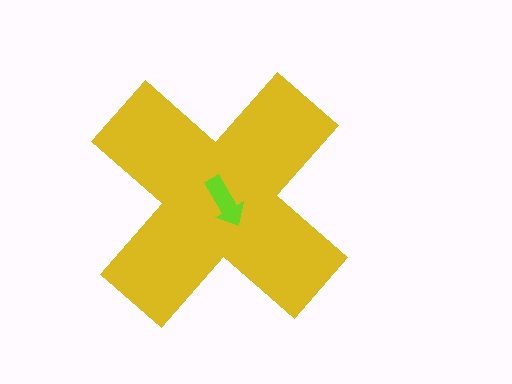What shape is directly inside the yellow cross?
The lime arrow.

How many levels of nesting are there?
2.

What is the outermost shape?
The yellow cross.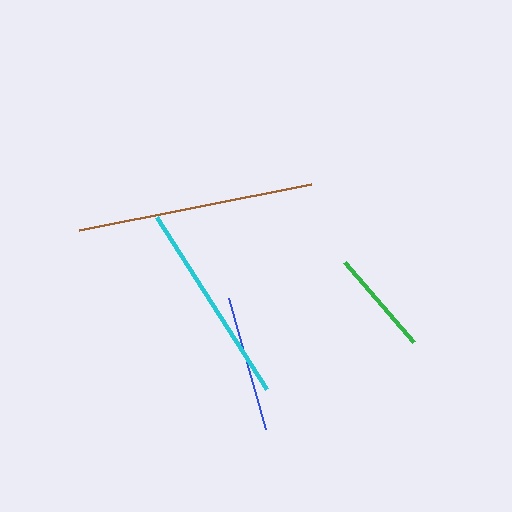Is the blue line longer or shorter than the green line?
The blue line is longer than the green line.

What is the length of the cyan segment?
The cyan segment is approximately 204 pixels long.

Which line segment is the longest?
The brown line is the longest at approximately 236 pixels.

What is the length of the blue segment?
The blue segment is approximately 136 pixels long.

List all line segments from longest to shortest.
From longest to shortest: brown, cyan, blue, green.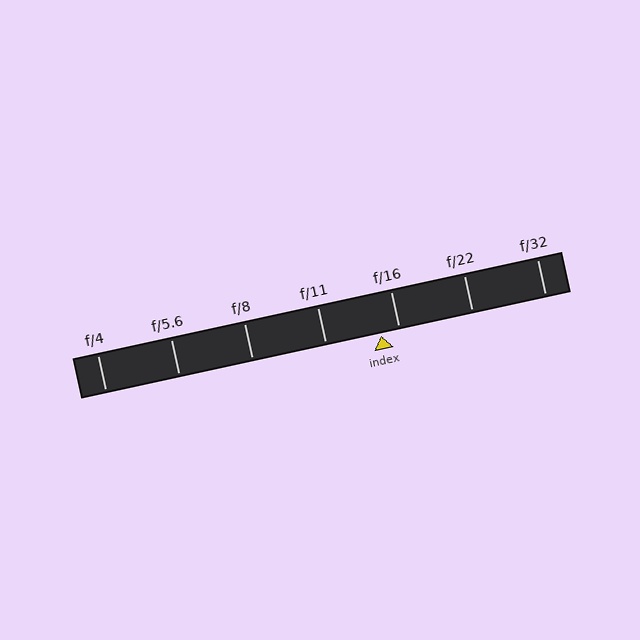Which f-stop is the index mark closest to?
The index mark is closest to f/16.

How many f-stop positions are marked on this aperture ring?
There are 7 f-stop positions marked.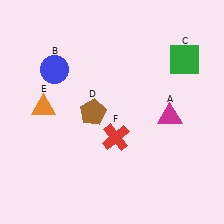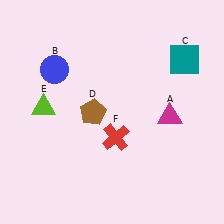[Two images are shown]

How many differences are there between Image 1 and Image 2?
There are 2 differences between the two images.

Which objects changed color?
C changed from green to teal. E changed from orange to lime.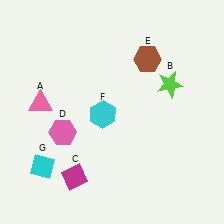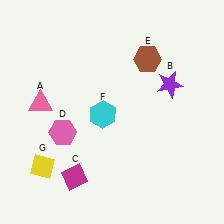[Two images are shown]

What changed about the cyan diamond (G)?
In Image 1, G is cyan. In Image 2, it changed to yellow.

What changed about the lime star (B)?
In Image 1, B is lime. In Image 2, it changed to purple.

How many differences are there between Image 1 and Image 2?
There are 2 differences between the two images.